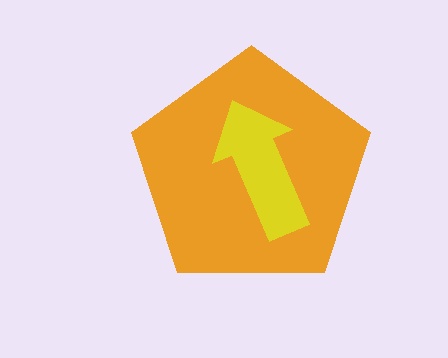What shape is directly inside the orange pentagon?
The yellow arrow.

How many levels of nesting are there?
2.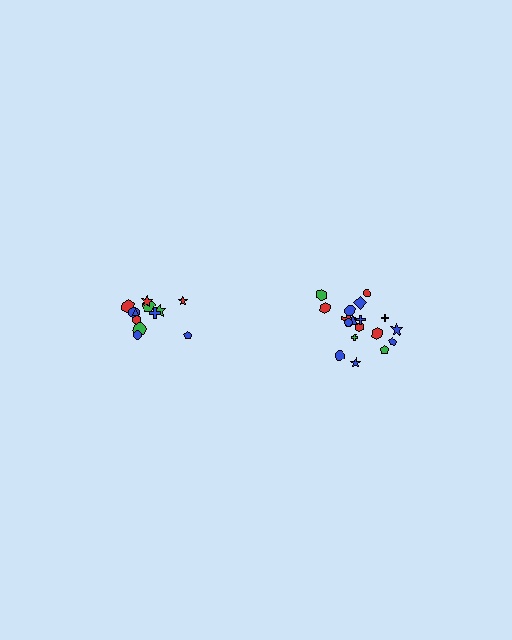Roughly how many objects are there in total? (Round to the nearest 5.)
Roughly 30 objects in total.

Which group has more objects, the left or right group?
The right group.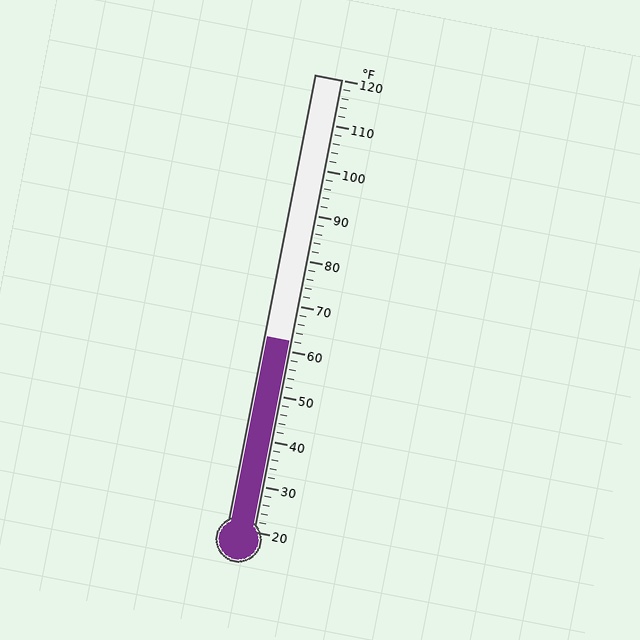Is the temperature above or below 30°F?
The temperature is above 30°F.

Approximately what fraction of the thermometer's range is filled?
The thermometer is filled to approximately 40% of its range.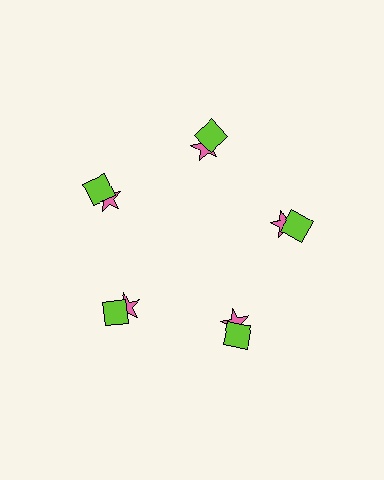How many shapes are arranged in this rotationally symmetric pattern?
There are 10 shapes, arranged in 5 groups of 2.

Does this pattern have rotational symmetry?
Yes, this pattern has 5-fold rotational symmetry. It looks the same after rotating 72 degrees around the center.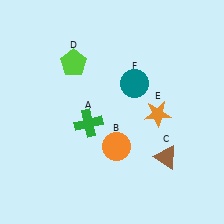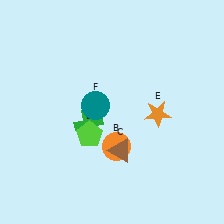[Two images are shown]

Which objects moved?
The objects that moved are: the brown triangle (C), the lime pentagon (D), the teal circle (F).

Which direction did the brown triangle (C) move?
The brown triangle (C) moved left.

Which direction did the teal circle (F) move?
The teal circle (F) moved left.